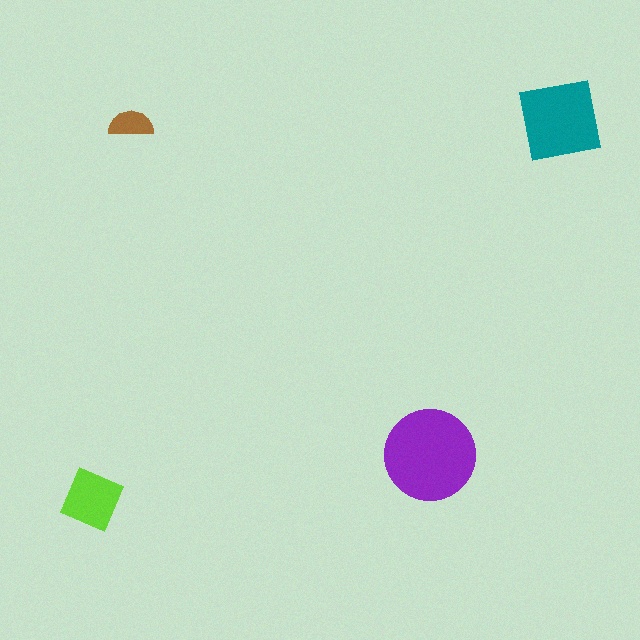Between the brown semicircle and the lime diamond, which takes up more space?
The lime diamond.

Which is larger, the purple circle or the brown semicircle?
The purple circle.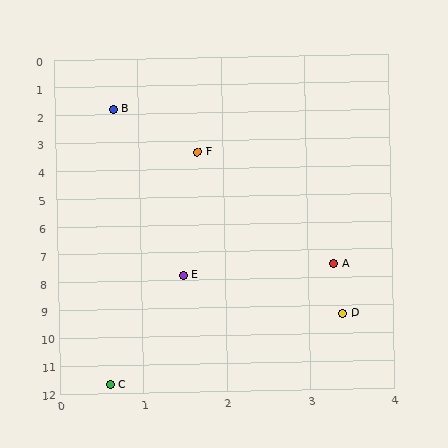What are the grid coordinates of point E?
Point E is at approximately (1.5, 7.8).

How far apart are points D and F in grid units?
Points D and F are about 6.1 grid units apart.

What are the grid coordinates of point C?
Point C is at approximately (0.6, 11.7).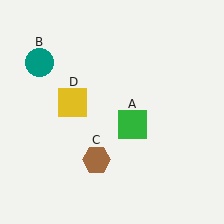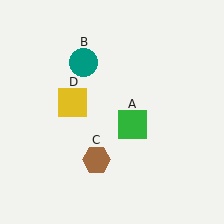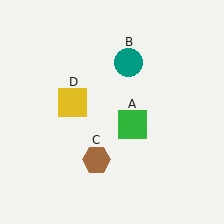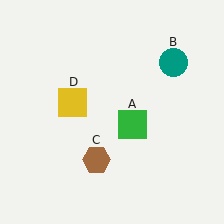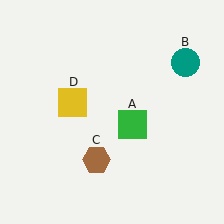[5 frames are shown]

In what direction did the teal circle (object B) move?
The teal circle (object B) moved right.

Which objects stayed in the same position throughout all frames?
Green square (object A) and brown hexagon (object C) and yellow square (object D) remained stationary.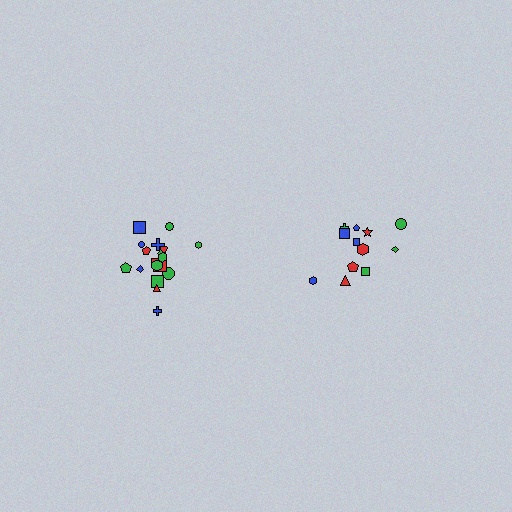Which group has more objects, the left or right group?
The left group.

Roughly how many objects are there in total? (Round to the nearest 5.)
Roughly 30 objects in total.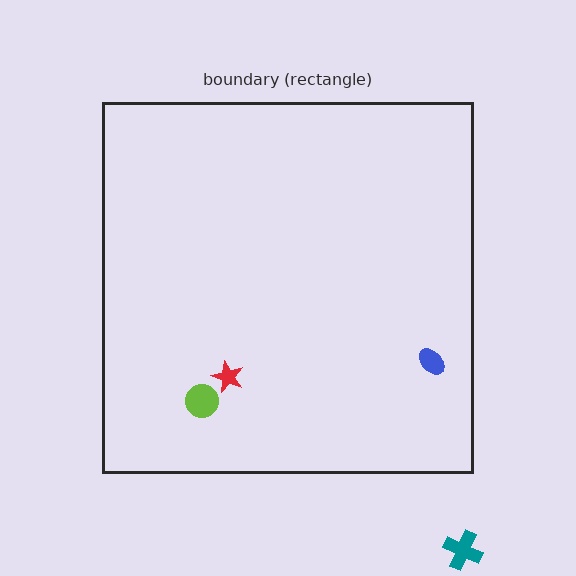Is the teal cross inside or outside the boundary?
Outside.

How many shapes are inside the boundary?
3 inside, 1 outside.